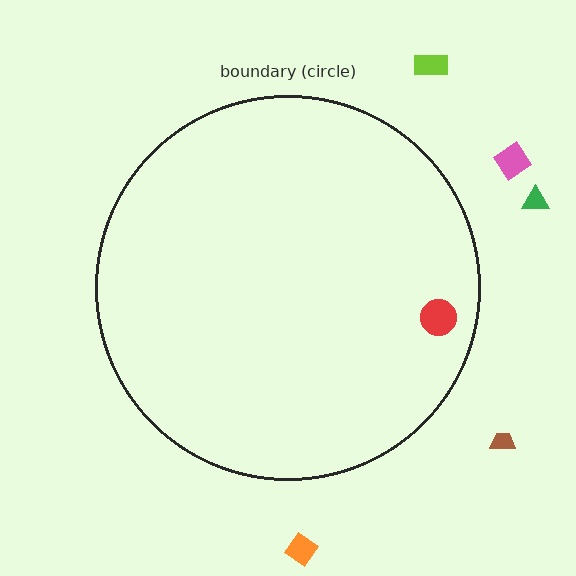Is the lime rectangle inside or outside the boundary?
Outside.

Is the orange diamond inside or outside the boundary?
Outside.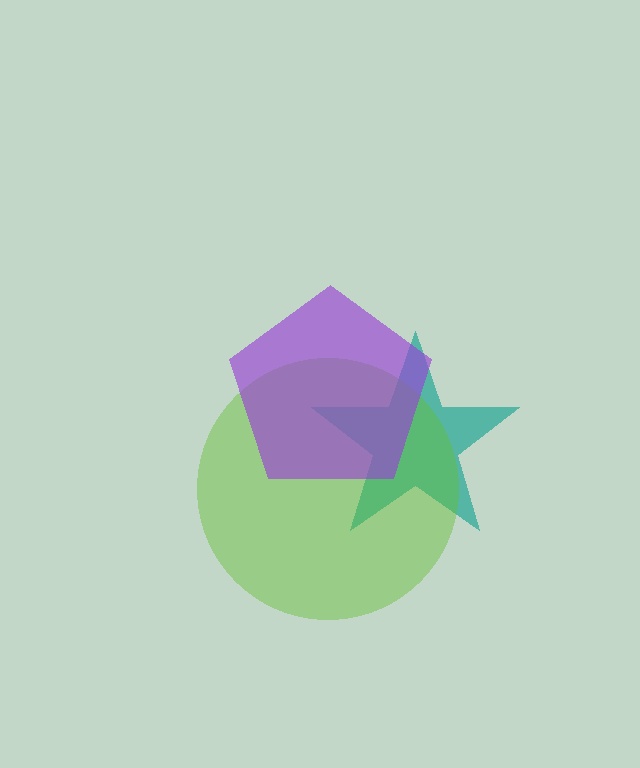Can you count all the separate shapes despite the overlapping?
Yes, there are 3 separate shapes.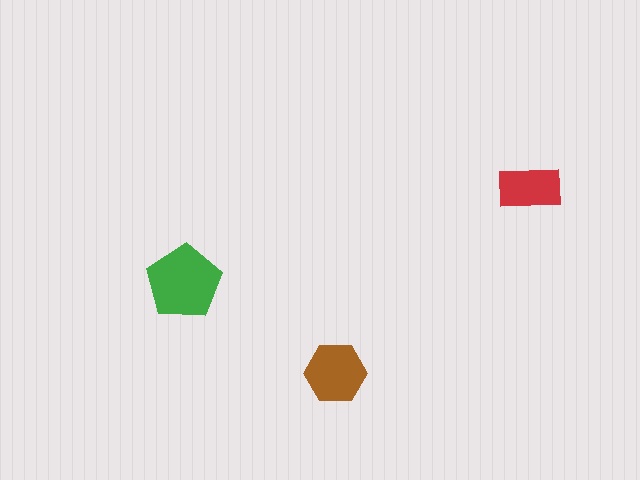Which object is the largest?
The green pentagon.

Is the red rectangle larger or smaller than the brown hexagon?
Smaller.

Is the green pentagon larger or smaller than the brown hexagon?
Larger.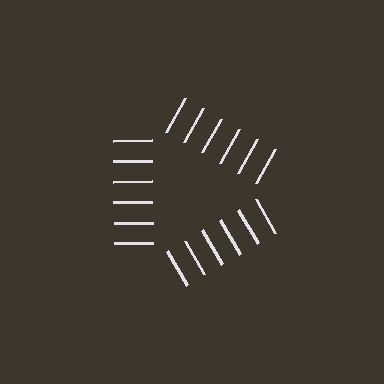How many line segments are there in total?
18 — 6 along each of the 3 edges.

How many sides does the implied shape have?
3 sides — the line-ends trace a triangle.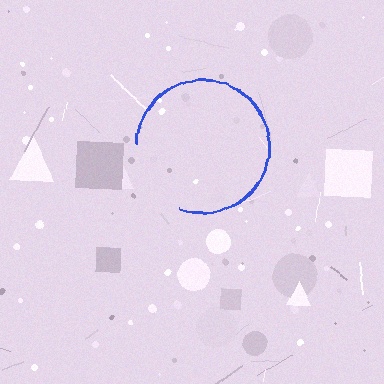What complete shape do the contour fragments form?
The contour fragments form a circle.